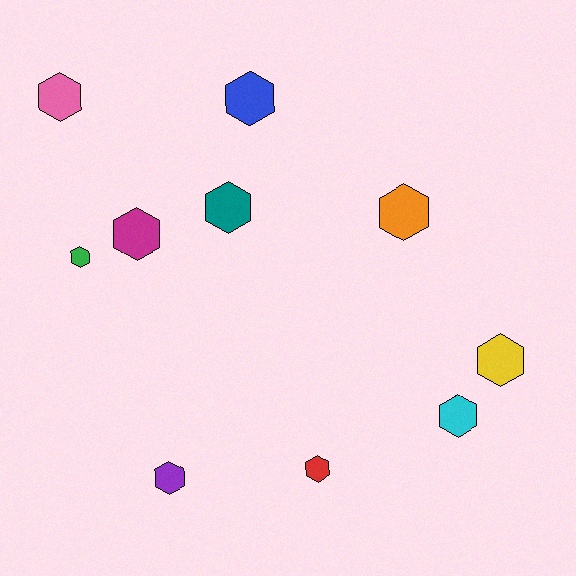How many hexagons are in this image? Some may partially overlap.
There are 10 hexagons.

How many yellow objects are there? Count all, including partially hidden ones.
There is 1 yellow object.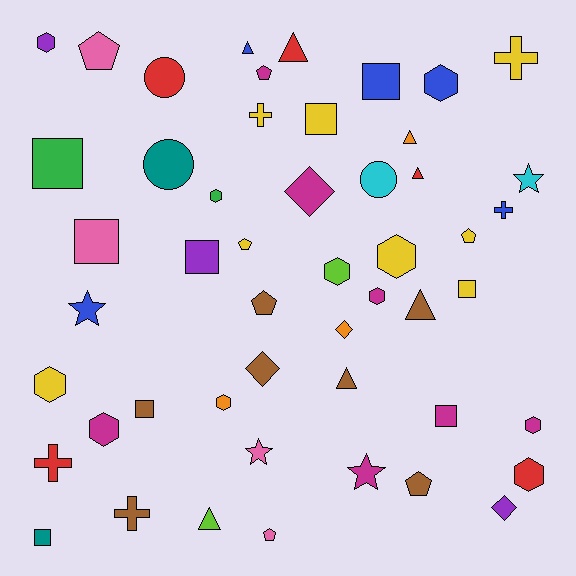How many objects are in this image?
There are 50 objects.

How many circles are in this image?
There are 3 circles.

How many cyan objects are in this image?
There are 2 cyan objects.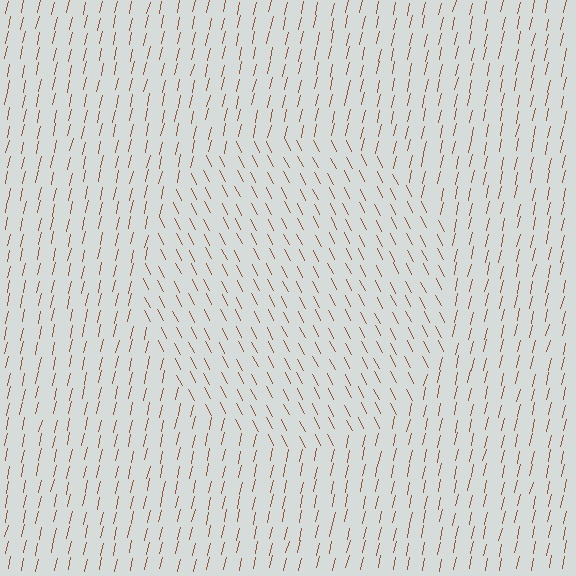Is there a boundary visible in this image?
Yes, there is a texture boundary formed by a change in line orientation.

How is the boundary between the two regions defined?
The boundary is defined purely by a change in line orientation (approximately 39 degrees difference). All lines are the same color and thickness.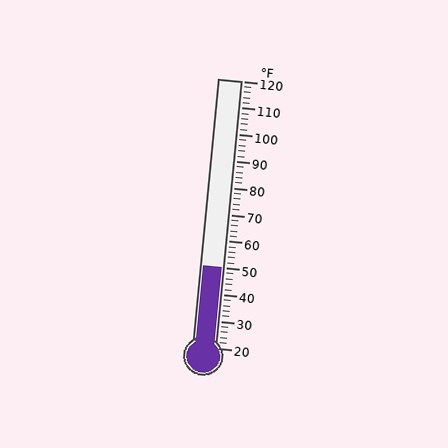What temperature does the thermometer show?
The thermometer shows approximately 50°F.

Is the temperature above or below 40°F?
The temperature is above 40°F.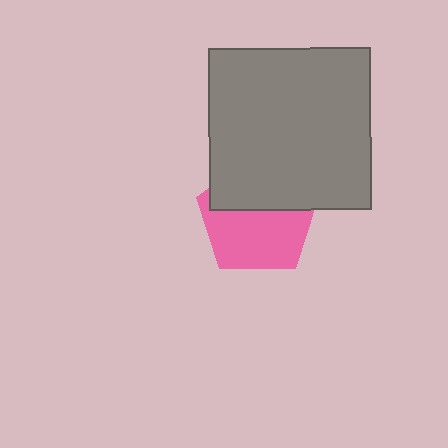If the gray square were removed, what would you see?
You would see the complete pink pentagon.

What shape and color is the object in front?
The object in front is a gray square.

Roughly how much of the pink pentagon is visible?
About half of it is visible (roughly 58%).